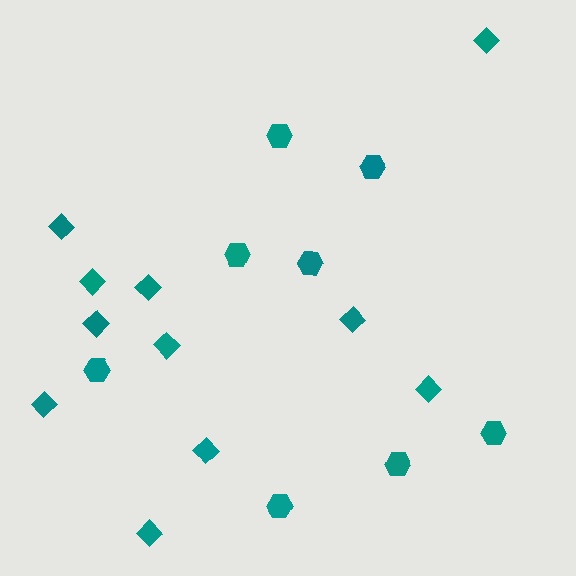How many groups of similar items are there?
There are 2 groups: one group of diamonds (11) and one group of hexagons (8).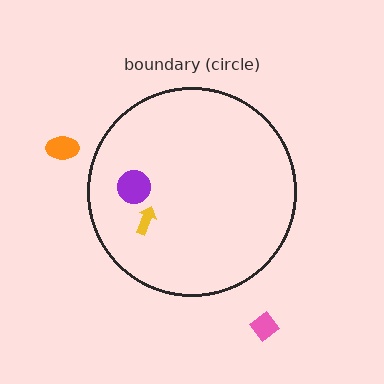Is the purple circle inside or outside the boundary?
Inside.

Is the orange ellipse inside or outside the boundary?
Outside.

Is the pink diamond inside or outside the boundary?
Outside.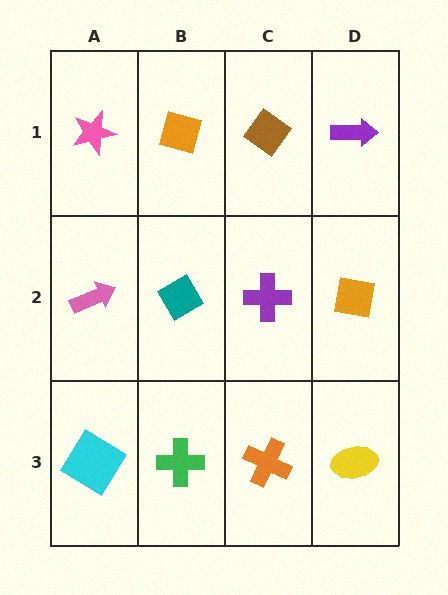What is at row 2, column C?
A purple cross.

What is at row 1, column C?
A brown diamond.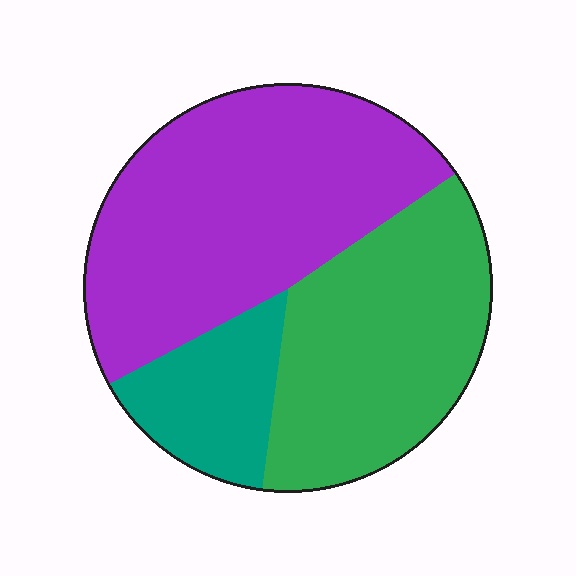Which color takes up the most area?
Purple, at roughly 50%.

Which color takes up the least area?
Teal, at roughly 15%.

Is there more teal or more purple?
Purple.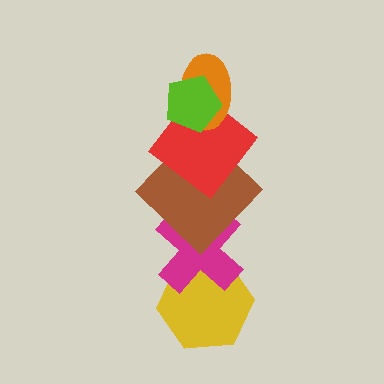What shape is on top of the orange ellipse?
The lime pentagon is on top of the orange ellipse.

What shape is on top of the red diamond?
The orange ellipse is on top of the red diamond.